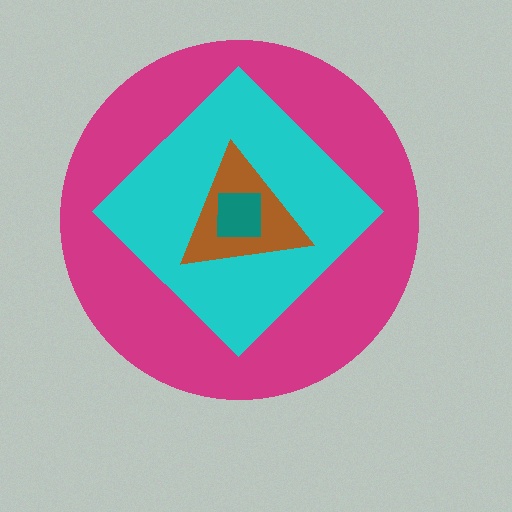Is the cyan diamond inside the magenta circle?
Yes.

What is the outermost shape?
The magenta circle.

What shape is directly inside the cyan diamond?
The brown triangle.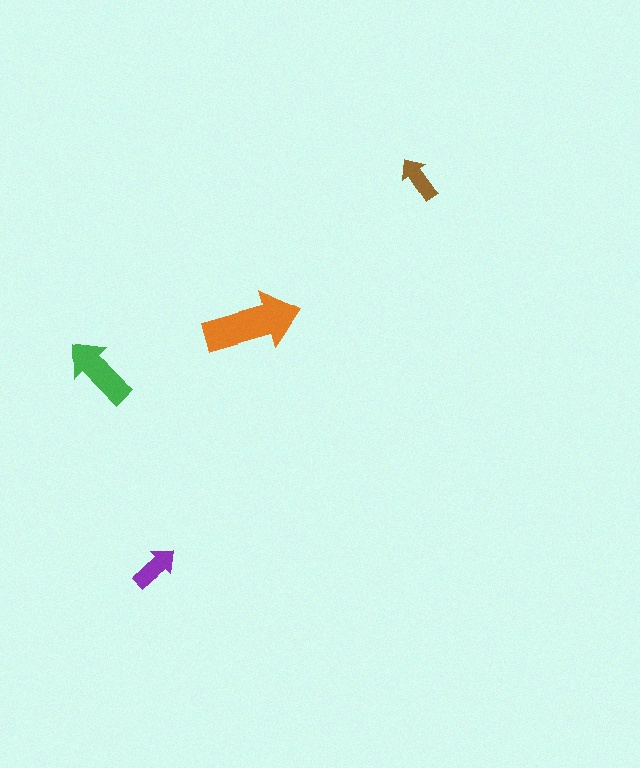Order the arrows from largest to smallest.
the orange one, the green one, the purple one, the brown one.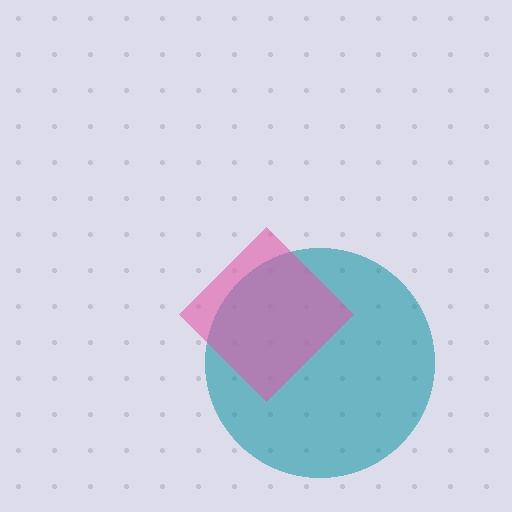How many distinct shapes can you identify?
There are 2 distinct shapes: a teal circle, a pink diamond.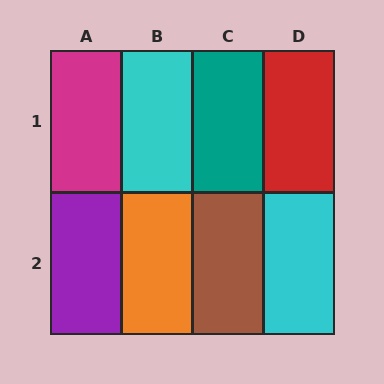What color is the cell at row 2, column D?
Cyan.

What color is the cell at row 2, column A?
Purple.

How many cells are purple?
1 cell is purple.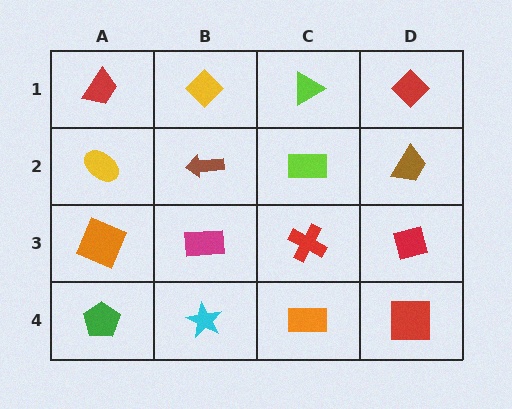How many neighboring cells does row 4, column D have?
2.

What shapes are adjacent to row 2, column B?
A yellow diamond (row 1, column B), a magenta rectangle (row 3, column B), a yellow ellipse (row 2, column A), a lime rectangle (row 2, column C).